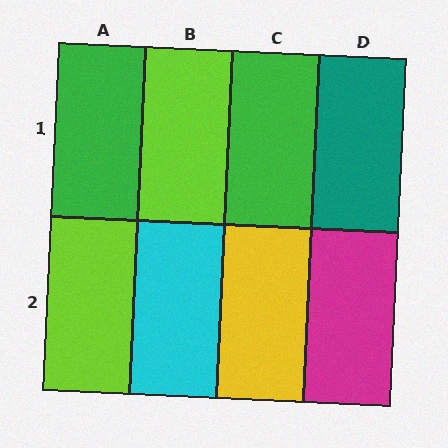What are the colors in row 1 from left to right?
Green, lime, green, teal.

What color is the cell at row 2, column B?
Cyan.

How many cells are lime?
2 cells are lime.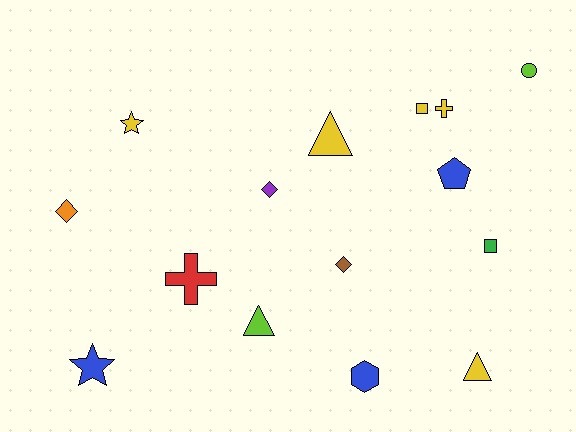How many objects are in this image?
There are 15 objects.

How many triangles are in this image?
There are 3 triangles.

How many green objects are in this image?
There is 1 green object.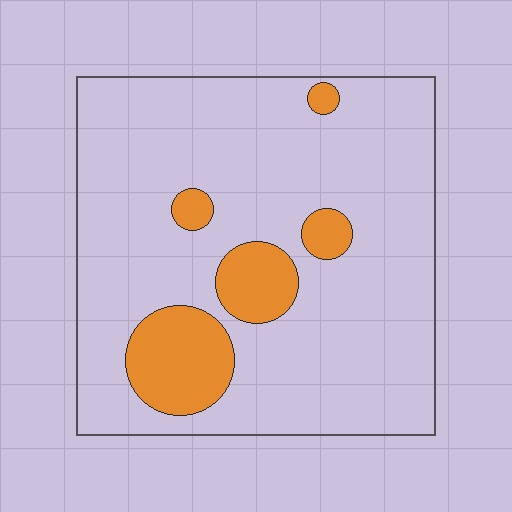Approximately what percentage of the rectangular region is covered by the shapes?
Approximately 15%.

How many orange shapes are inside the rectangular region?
5.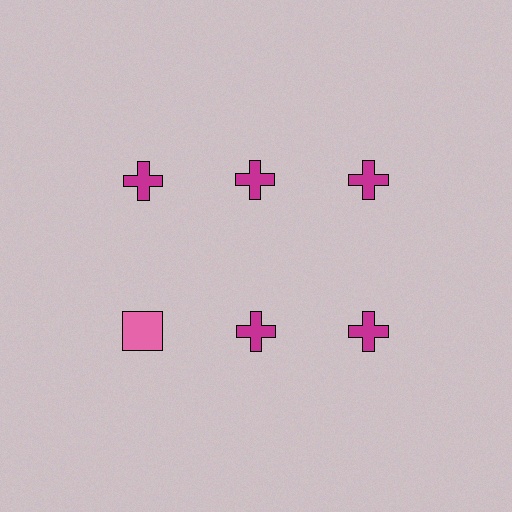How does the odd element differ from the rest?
It differs in both color (pink instead of magenta) and shape (square instead of cross).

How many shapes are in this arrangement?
There are 6 shapes arranged in a grid pattern.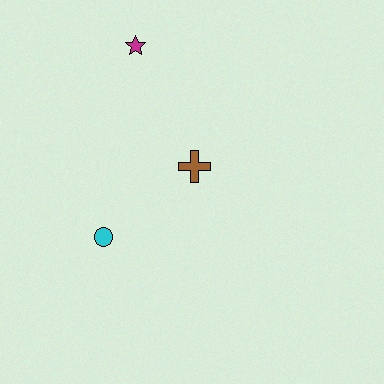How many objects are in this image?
There are 3 objects.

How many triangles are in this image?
There are no triangles.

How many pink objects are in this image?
There are no pink objects.